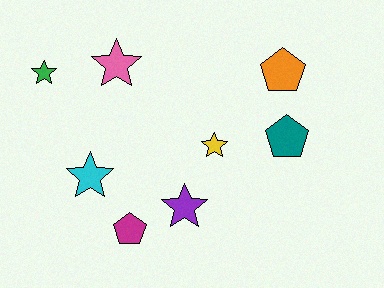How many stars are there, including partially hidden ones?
There are 5 stars.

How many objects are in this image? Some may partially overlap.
There are 8 objects.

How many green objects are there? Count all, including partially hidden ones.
There is 1 green object.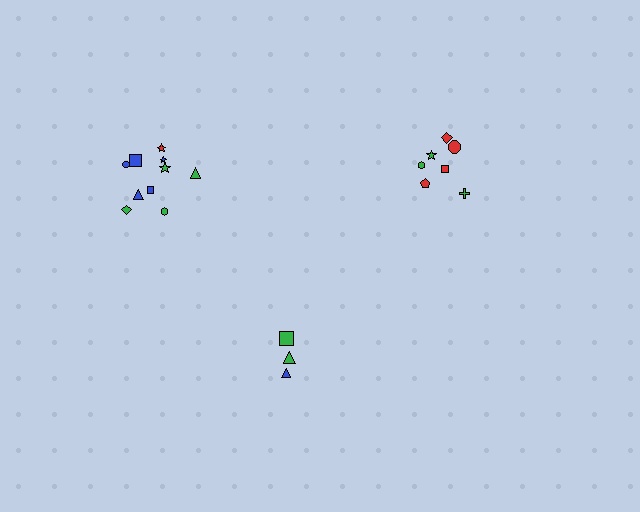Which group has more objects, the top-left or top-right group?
The top-left group.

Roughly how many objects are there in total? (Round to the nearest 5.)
Roughly 20 objects in total.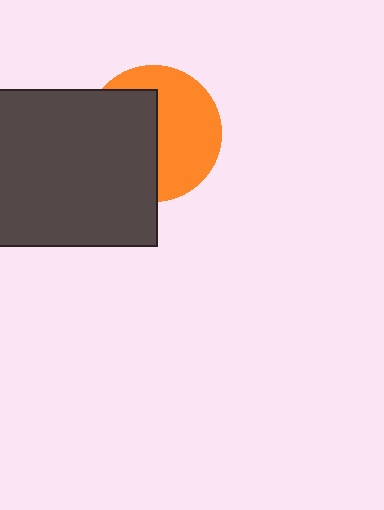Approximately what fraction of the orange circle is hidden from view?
Roughly 47% of the orange circle is hidden behind the dark gray rectangle.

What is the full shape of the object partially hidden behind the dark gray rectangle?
The partially hidden object is an orange circle.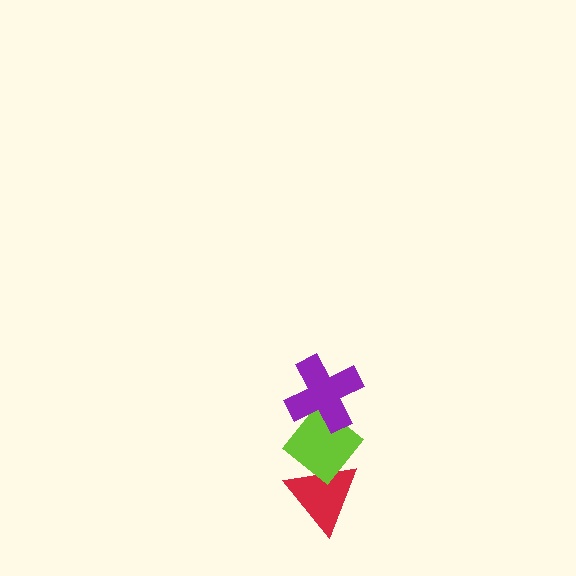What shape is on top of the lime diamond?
The purple cross is on top of the lime diamond.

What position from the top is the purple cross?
The purple cross is 1st from the top.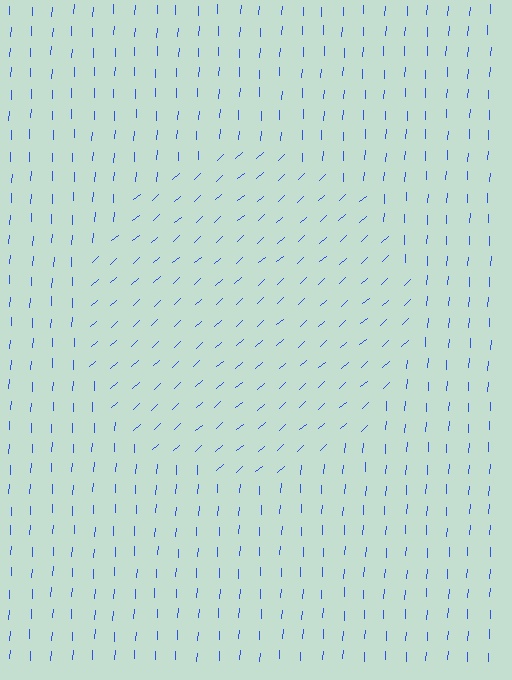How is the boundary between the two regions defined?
The boundary is defined purely by a change in line orientation (approximately 45 degrees difference). All lines are the same color and thickness.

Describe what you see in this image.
The image is filled with small blue line segments. A circle region in the image has lines oriented differently from the surrounding lines, creating a visible texture boundary.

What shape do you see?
I see a circle.